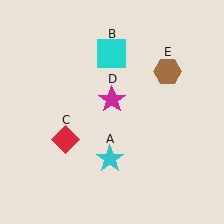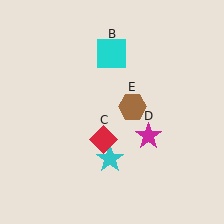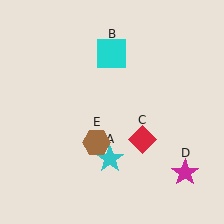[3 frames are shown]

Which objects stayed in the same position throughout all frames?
Cyan star (object A) and cyan square (object B) remained stationary.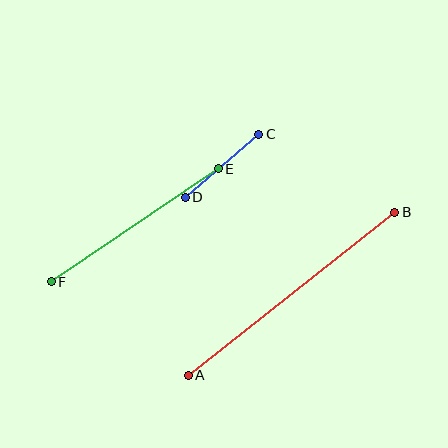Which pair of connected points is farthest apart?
Points A and B are farthest apart.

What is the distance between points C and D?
The distance is approximately 97 pixels.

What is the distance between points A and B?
The distance is approximately 263 pixels.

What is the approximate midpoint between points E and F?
The midpoint is at approximately (135, 225) pixels.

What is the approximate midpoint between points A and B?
The midpoint is at approximately (291, 294) pixels.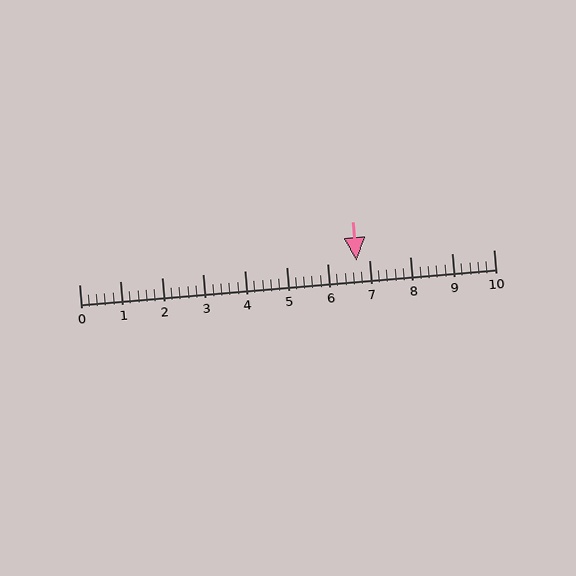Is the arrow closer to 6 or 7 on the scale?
The arrow is closer to 7.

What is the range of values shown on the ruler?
The ruler shows values from 0 to 10.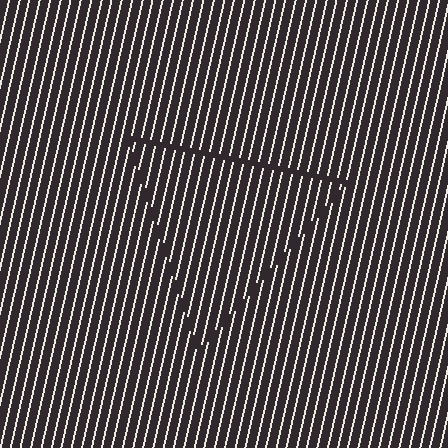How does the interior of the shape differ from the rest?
The interior of the shape contains the same grating, shifted by half a period — the contour is defined by the phase discontinuity where line-ends from the inner and outer gratings abut.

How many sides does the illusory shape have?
3 sides — the line-ends trace a triangle.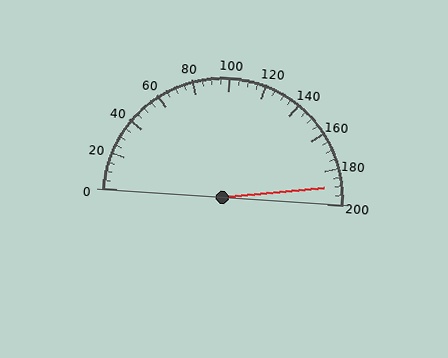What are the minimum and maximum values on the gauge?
The gauge ranges from 0 to 200.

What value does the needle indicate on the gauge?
The needle indicates approximately 190.